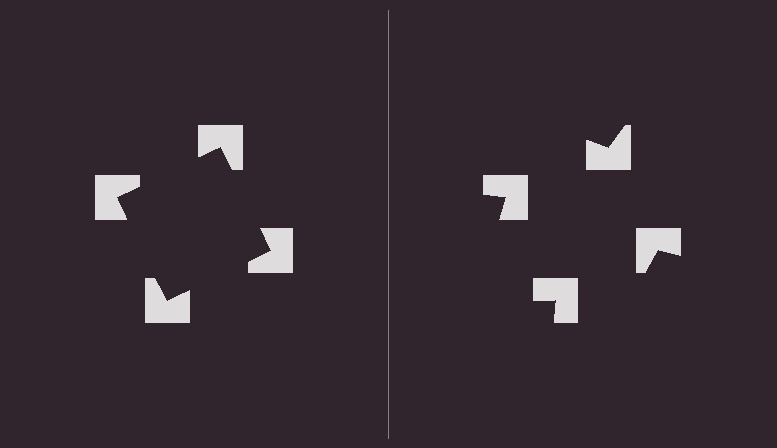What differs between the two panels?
The notched squares are positioned identically on both sides; only the wedge orientations differ. On the left they align to a square; on the right they are misaligned.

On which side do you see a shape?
An illusory square appears on the left side. On the right side the wedge cuts are rotated, so no coherent shape forms.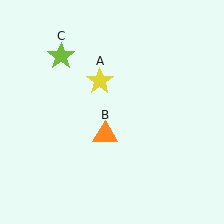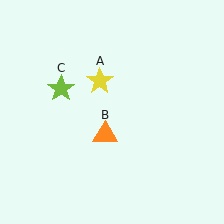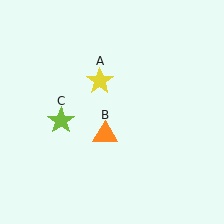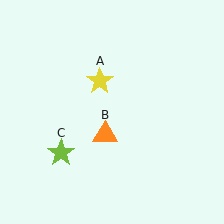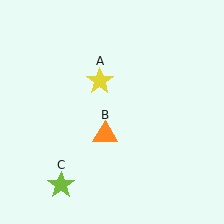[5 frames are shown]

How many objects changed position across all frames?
1 object changed position: lime star (object C).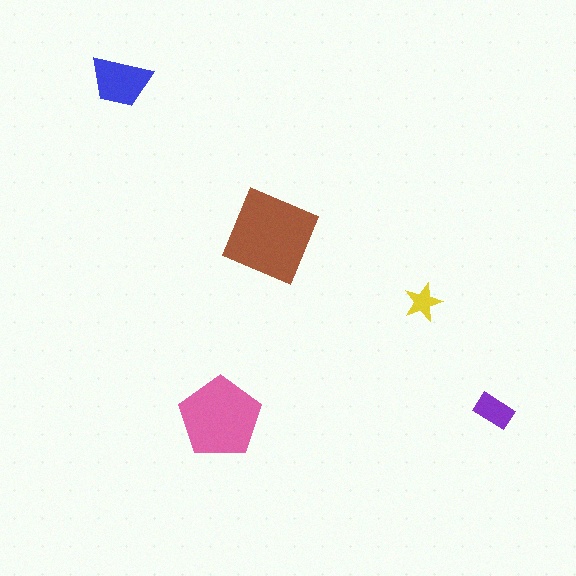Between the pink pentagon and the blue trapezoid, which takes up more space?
The pink pentagon.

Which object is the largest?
The brown diamond.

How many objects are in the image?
There are 5 objects in the image.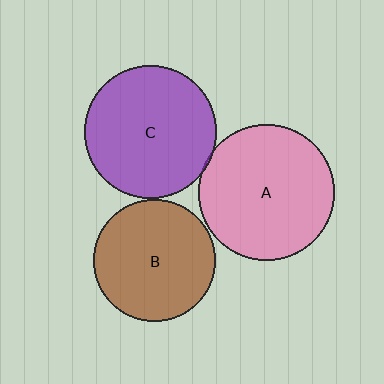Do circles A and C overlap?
Yes.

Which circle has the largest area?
Circle A (pink).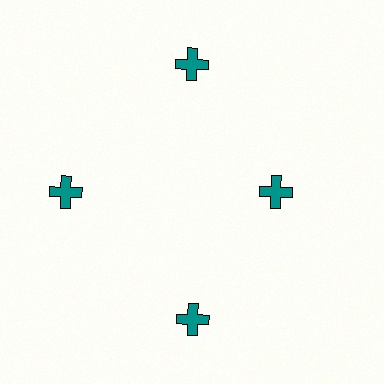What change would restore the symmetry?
The symmetry would be restored by moving it outward, back onto the ring so that all 4 crosses sit at equal angles and equal distance from the center.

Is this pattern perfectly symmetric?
No. The 4 teal crosses are arranged in a ring, but one element near the 3 o'clock position is pulled inward toward the center, breaking the 4-fold rotational symmetry.